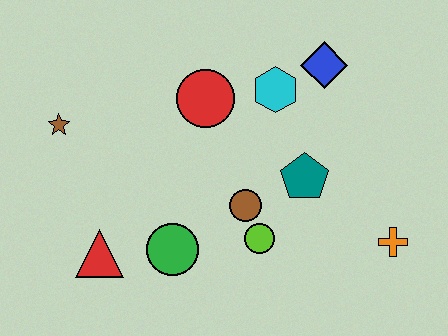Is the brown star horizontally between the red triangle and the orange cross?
No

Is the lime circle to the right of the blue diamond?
No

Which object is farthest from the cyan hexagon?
The red triangle is farthest from the cyan hexagon.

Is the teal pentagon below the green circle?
No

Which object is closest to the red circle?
The cyan hexagon is closest to the red circle.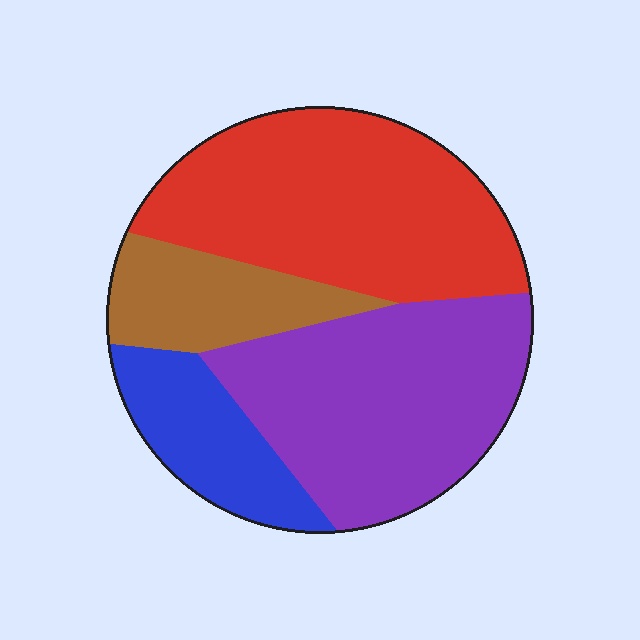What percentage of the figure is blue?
Blue takes up less than a quarter of the figure.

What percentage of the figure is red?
Red takes up about three eighths (3/8) of the figure.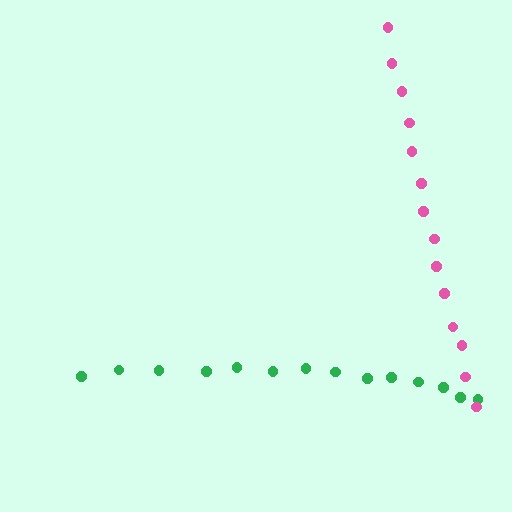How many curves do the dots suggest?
There are 2 distinct paths.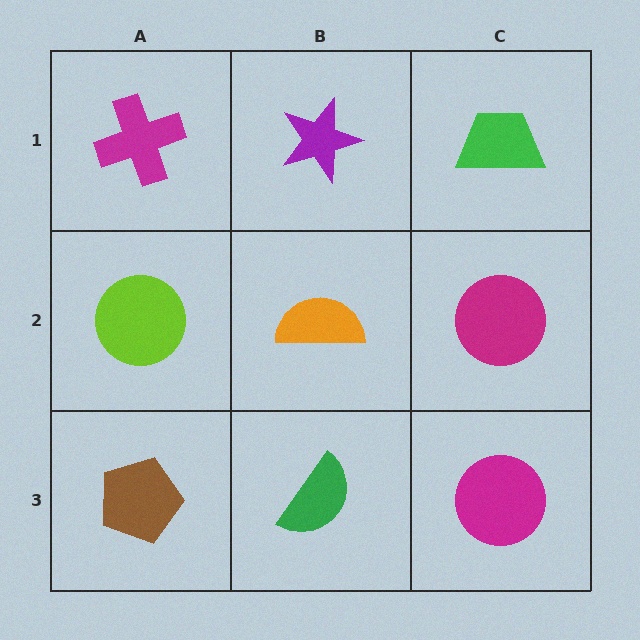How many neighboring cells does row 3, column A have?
2.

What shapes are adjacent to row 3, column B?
An orange semicircle (row 2, column B), a brown pentagon (row 3, column A), a magenta circle (row 3, column C).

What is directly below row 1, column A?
A lime circle.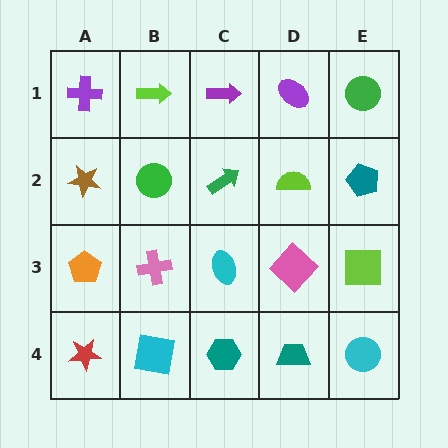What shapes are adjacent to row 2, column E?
A green circle (row 1, column E), a lime square (row 3, column E), a lime semicircle (row 2, column D).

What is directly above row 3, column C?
A green arrow.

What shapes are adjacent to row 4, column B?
A pink cross (row 3, column B), a red star (row 4, column A), a teal hexagon (row 4, column C).